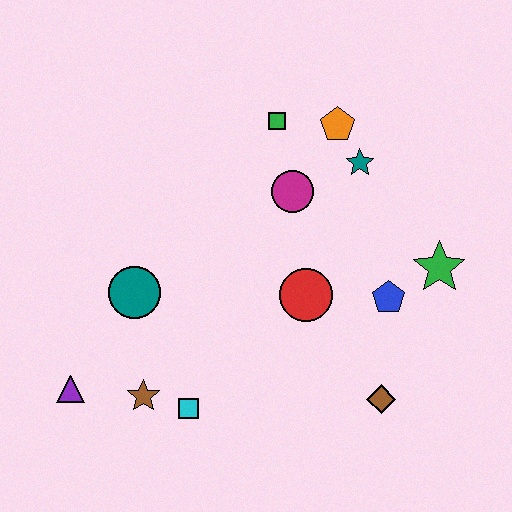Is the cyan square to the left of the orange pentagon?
Yes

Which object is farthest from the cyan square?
The orange pentagon is farthest from the cyan square.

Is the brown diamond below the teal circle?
Yes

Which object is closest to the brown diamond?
The blue pentagon is closest to the brown diamond.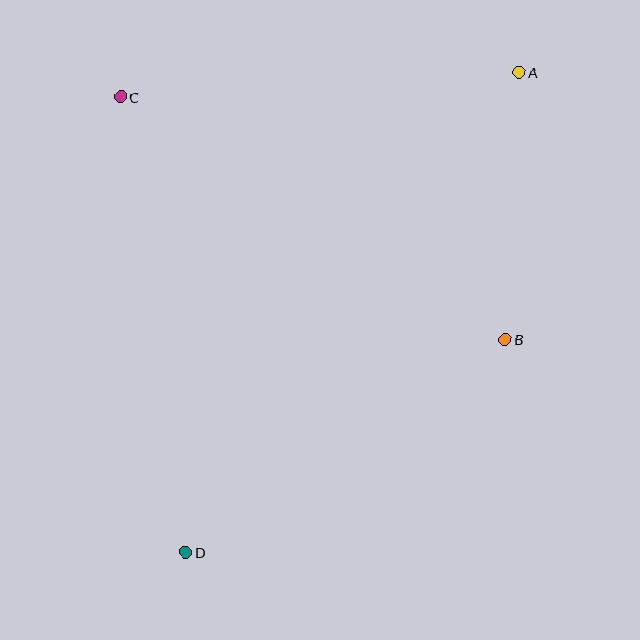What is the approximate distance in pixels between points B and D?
The distance between B and D is approximately 384 pixels.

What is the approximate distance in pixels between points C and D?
The distance between C and D is approximately 460 pixels.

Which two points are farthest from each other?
Points A and D are farthest from each other.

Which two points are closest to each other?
Points A and B are closest to each other.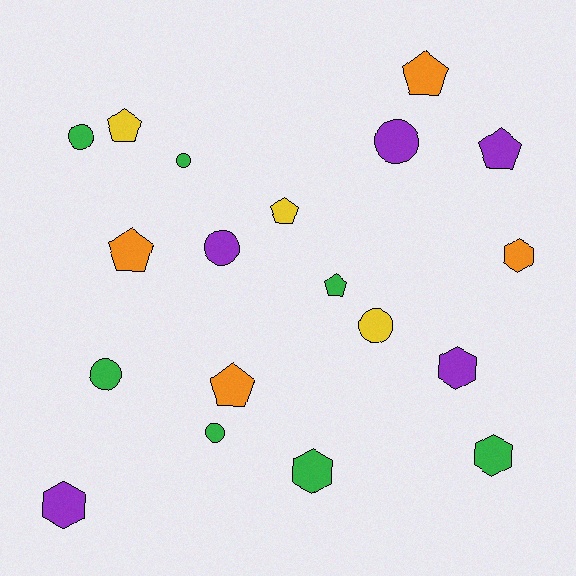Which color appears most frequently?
Green, with 7 objects.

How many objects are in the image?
There are 19 objects.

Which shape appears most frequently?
Circle, with 7 objects.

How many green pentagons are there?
There is 1 green pentagon.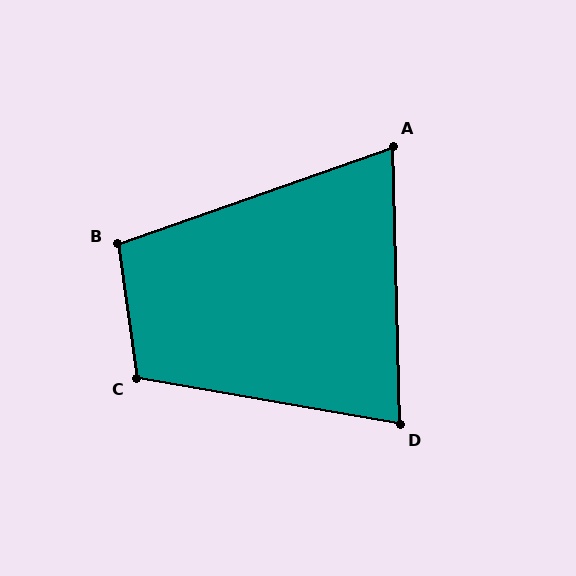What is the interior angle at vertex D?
Approximately 79 degrees (acute).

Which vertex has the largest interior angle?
C, at approximately 108 degrees.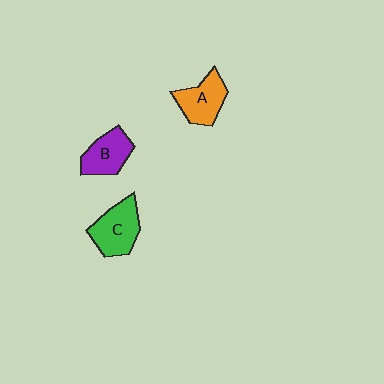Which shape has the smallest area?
Shape B (purple).